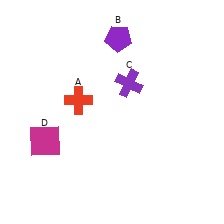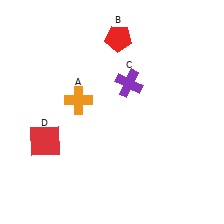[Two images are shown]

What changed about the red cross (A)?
In Image 1, A is red. In Image 2, it changed to orange.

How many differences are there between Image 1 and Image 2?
There are 3 differences between the two images.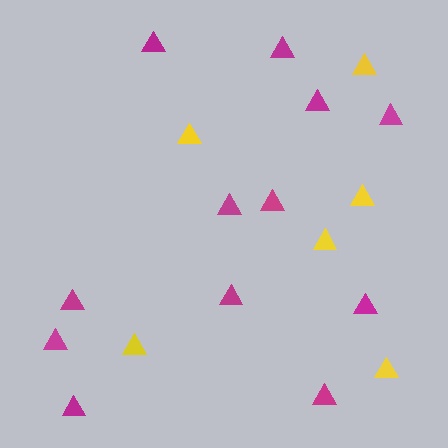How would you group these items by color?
There are 2 groups: one group of magenta triangles (12) and one group of yellow triangles (6).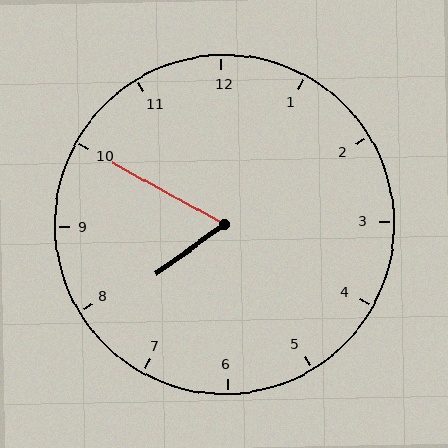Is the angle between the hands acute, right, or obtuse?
It is acute.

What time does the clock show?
7:50.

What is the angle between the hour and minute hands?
Approximately 65 degrees.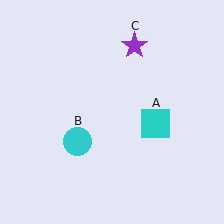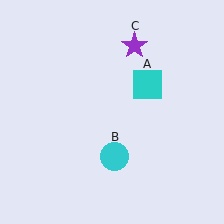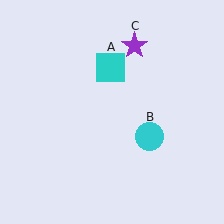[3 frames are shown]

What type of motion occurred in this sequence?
The cyan square (object A), cyan circle (object B) rotated counterclockwise around the center of the scene.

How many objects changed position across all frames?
2 objects changed position: cyan square (object A), cyan circle (object B).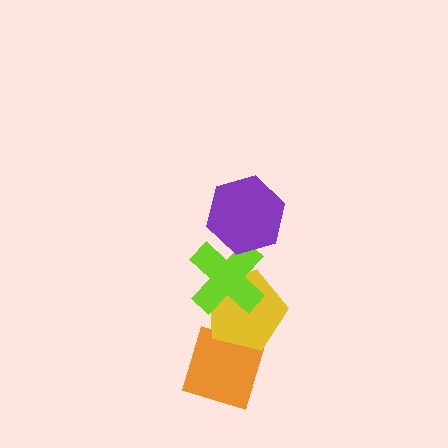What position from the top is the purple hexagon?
The purple hexagon is 1st from the top.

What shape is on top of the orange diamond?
The yellow pentagon is on top of the orange diamond.